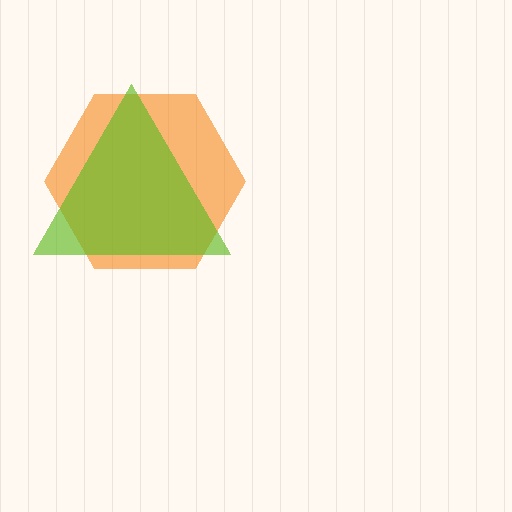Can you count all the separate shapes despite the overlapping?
Yes, there are 2 separate shapes.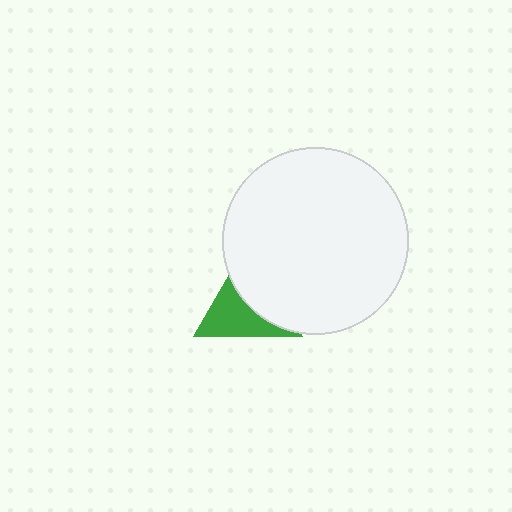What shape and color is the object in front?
The object in front is a white circle.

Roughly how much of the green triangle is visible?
About half of it is visible (roughly 51%).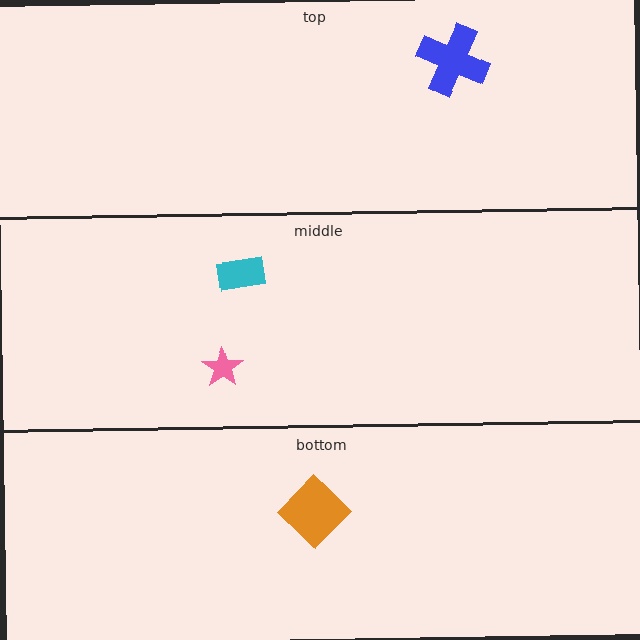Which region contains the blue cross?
The top region.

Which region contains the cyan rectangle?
The middle region.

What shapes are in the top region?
The blue cross.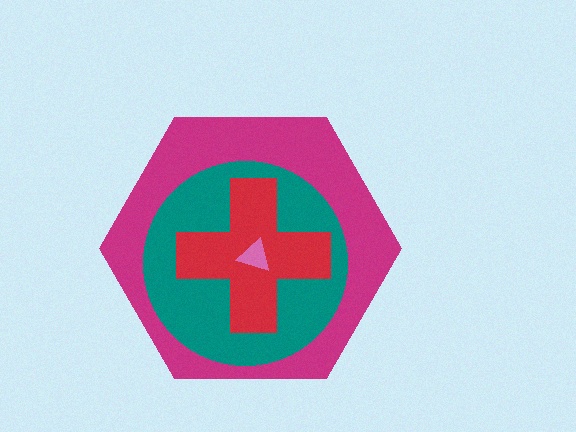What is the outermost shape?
The magenta hexagon.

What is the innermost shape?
The pink triangle.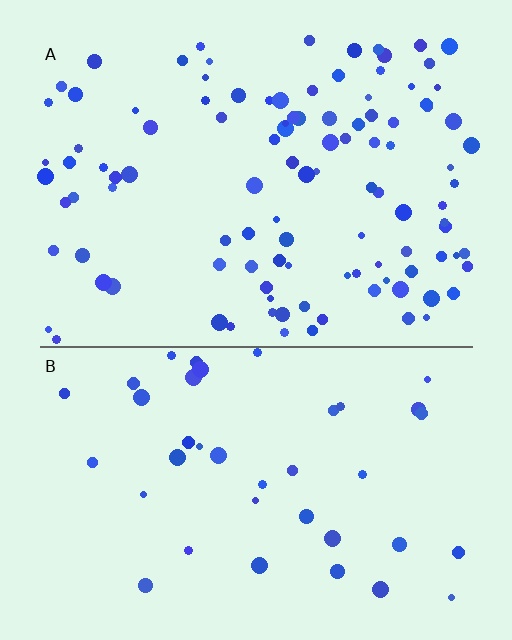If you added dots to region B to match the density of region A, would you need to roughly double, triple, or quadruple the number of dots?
Approximately triple.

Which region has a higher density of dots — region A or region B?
A (the top).